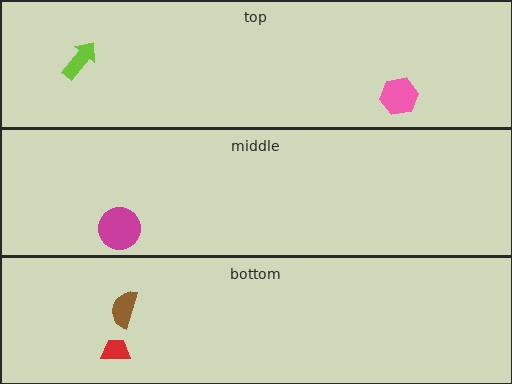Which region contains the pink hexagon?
The top region.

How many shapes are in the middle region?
1.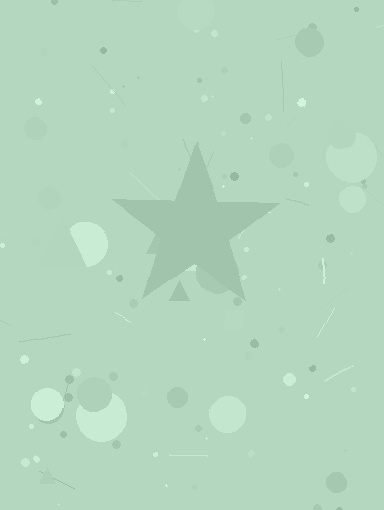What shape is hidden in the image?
A star is hidden in the image.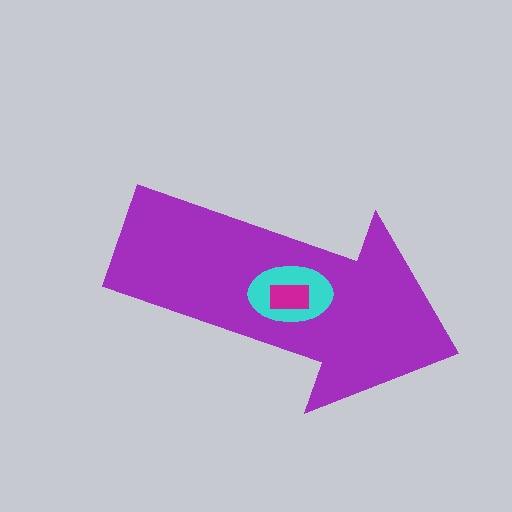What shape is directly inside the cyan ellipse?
The magenta rectangle.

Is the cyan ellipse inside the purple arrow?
Yes.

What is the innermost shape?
The magenta rectangle.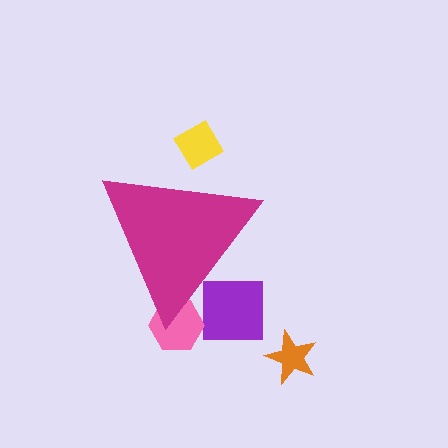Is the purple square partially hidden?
Yes, the purple square is partially hidden behind the magenta triangle.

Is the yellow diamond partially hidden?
Yes, the yellow diamond is partially hidden behind the magenta triangle.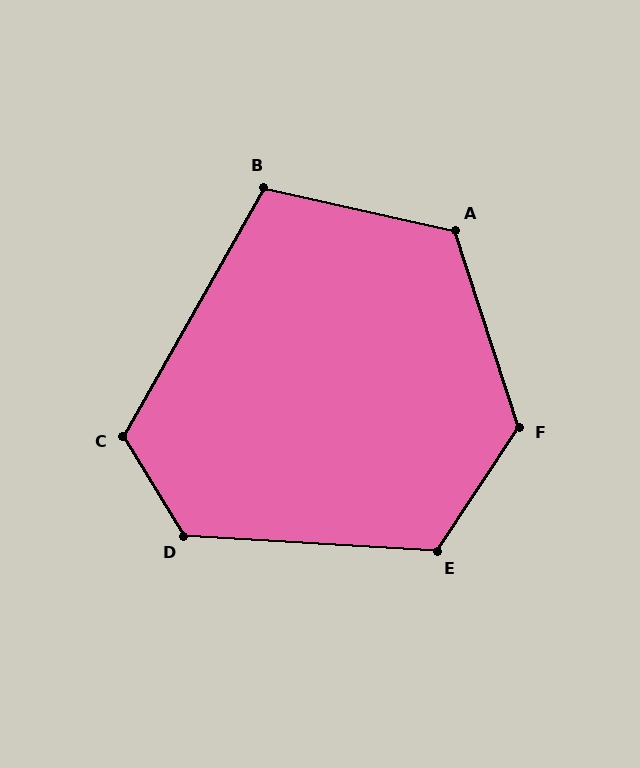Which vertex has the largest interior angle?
F, at approximately 128 degrees.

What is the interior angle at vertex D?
Approximately 125 degrees (obtuse).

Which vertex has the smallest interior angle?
B, at approximately 107 degrees.